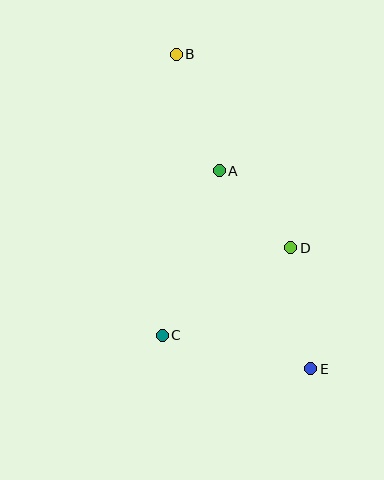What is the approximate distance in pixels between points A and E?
The distance between A and E is approximately 218 pixels.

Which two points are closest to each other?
Points A and D are closest to each other.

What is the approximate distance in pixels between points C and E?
The distance between C and E is approximately 152 pixels.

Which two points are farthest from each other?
Points B and E are farthest from each other.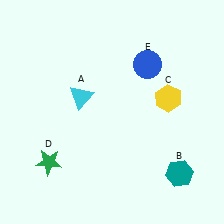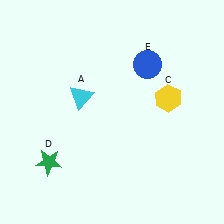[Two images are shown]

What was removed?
The teal hexagon (B) was removed in Image 2.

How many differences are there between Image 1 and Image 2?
There is 1 difference between the two images.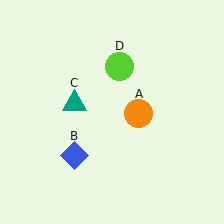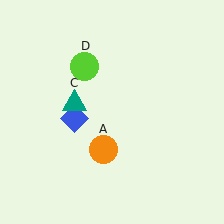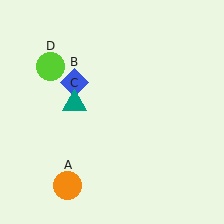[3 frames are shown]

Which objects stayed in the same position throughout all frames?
Teal triangle (object C) remained stationary.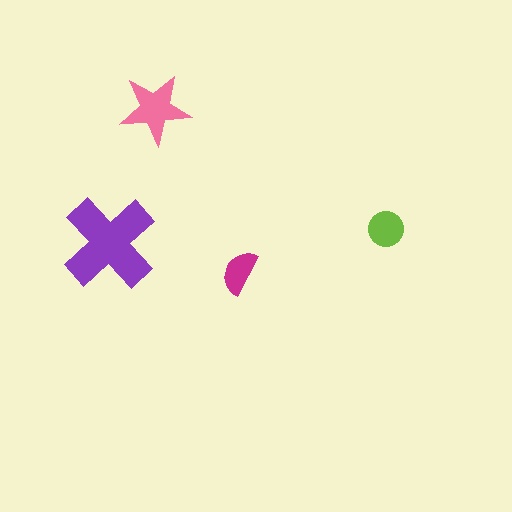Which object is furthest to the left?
The purple cross is leftmost.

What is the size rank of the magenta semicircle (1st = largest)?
4th.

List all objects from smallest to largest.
The magenta semicircle, the lime circle, the pink star, the purple cross.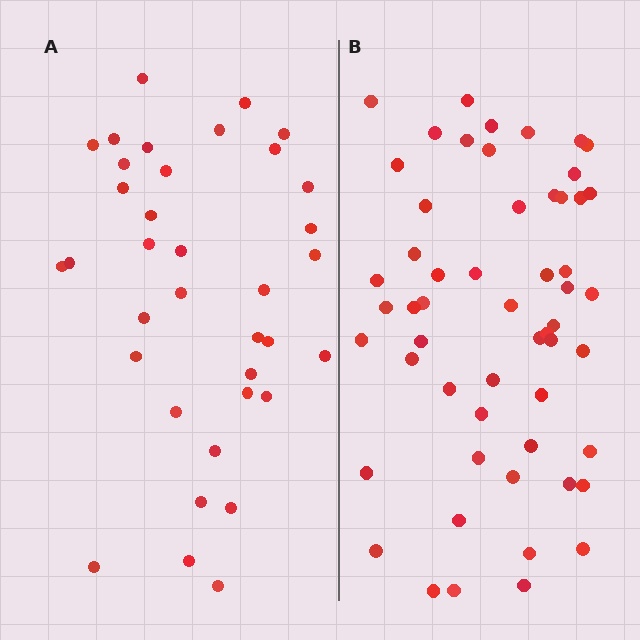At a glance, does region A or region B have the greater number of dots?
Region B (the right region) has more dots.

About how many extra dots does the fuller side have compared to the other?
Region B has approximately 20 more dots than region A.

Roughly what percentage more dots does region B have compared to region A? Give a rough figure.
About 55% more.